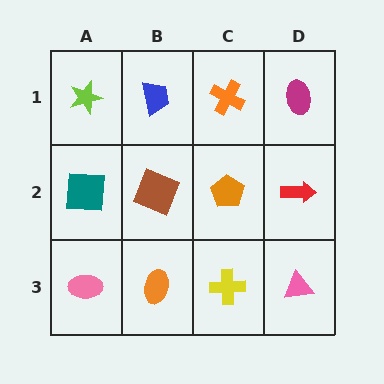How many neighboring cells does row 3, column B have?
3.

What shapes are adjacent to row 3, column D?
A red arrow (row 2, column D), a yellow cross (row 3, column C).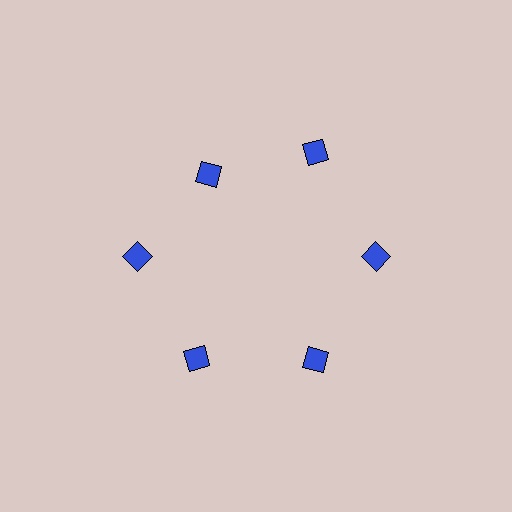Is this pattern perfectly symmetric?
No. The 6 blue diamonds are arranged in a ring, but one element near the 11 o'clock position is pulled inward toward the center, breaking the 6-fold rotational symmetry.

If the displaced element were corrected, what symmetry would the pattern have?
It would have 6-fold rotational symmetry — the pattern would map onto itself every 60 degrees.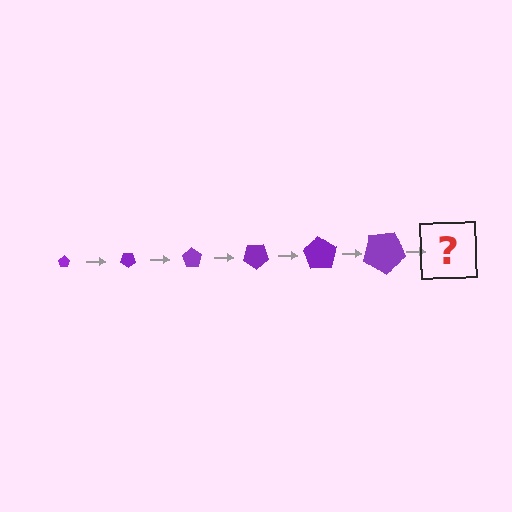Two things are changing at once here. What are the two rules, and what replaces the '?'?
The two rules are that the pentagon grows larger each step and it rotates 35 degrees each step. The '?' should be a pentagon, larger than the previous one and rotated 210 degrees from the start.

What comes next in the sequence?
The next element should be a pentagon, larger than the previous one and rotated 210 degrees from the start.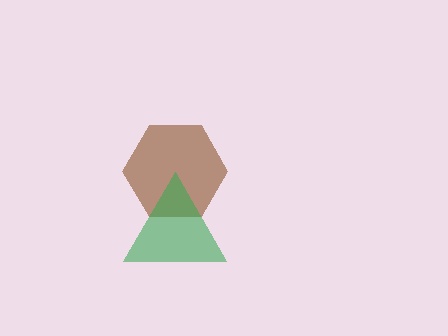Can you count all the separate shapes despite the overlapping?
Yes, there are 2 separate shapes.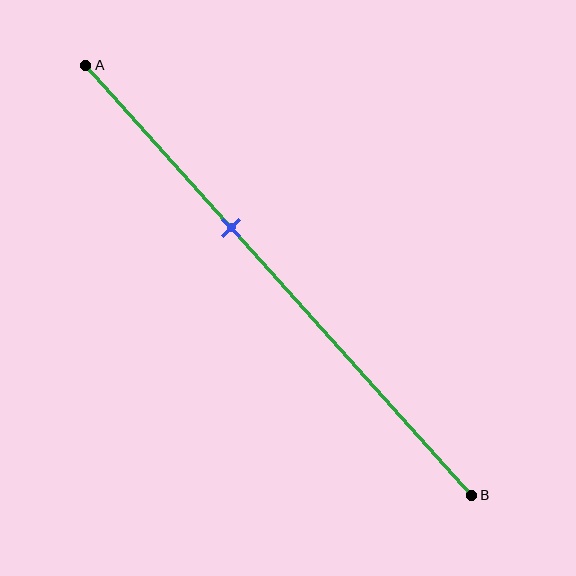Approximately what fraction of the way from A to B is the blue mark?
The blue mark is approximately 40% of the way from A to B.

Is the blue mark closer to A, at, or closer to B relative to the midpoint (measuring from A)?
The blue mark is closer to point A than the midpoint of segment AB.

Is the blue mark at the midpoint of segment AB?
No, the mark is at about 40% from A, not at the 50% midpoint.